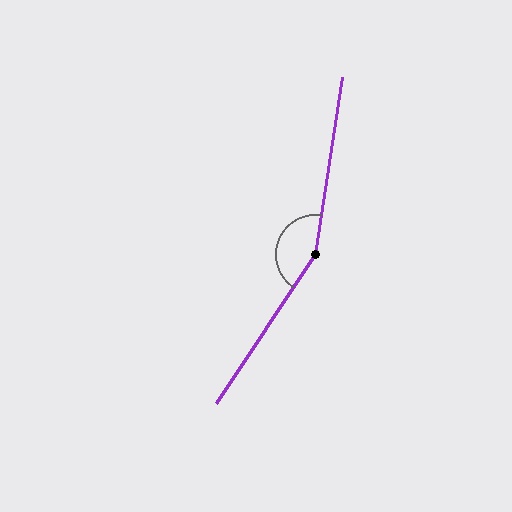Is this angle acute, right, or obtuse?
It is obtuse.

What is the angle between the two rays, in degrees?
Approximately 155 degrees.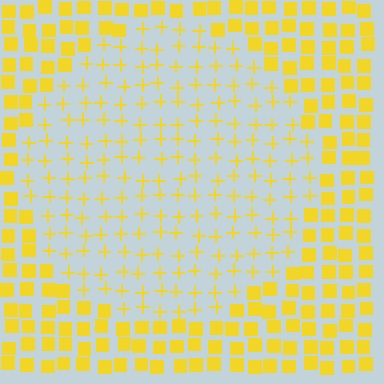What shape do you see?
I see a circle.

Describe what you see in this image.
The image is filled with small yellow elements arranged in a uniform grid. A circle-shaped region contains plus signs, while the surrounding area contains squares. The boundary is defined purely by the change in element shape.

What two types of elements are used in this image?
The image uses plus signs inside the circle region and squares outside it.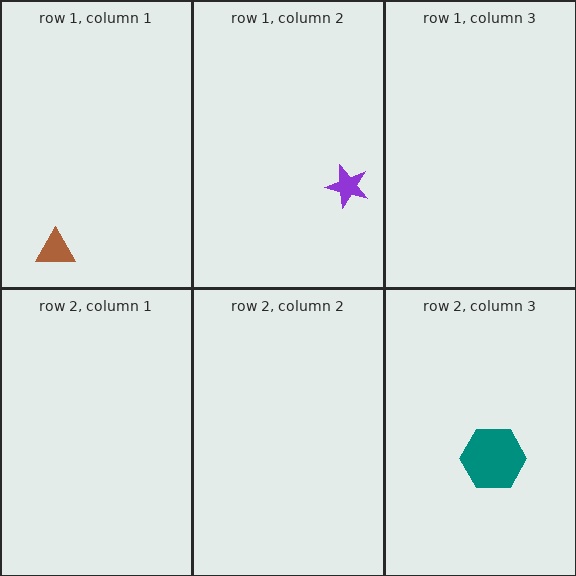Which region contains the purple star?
The row 1, column 2 region.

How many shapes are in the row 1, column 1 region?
1.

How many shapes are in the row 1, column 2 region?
1.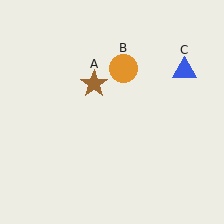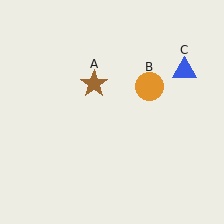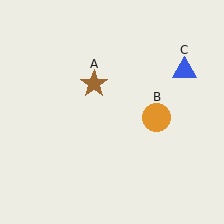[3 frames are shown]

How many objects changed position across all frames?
1 object changed position: orange circle (object B).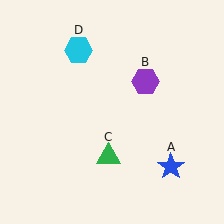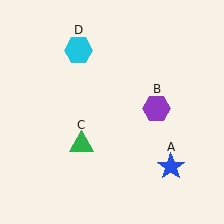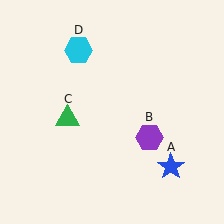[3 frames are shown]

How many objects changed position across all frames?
2 objects changed position: purple hexagon (object B), green triangle (object C).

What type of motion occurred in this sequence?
The purple hexagon (object B), green triangle (object C) rotated clockwise around the center of the scene.